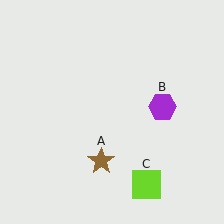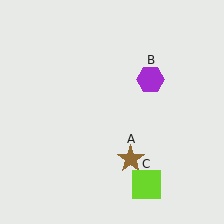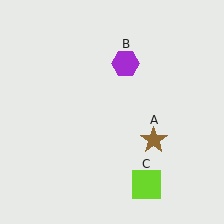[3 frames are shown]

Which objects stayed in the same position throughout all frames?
Lime square (object C) remained stationary.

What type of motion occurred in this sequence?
The brown star (object A), purple hexagon (object B) rotated counterclockwise around the center of the scene.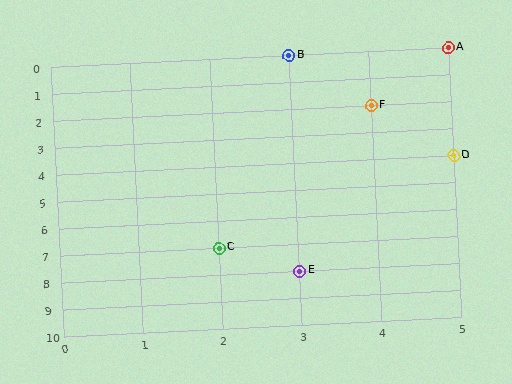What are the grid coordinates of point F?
Point F is at grid coordinates (4, 2).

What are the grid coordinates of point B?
Point B is at grid coordinates (3, 0).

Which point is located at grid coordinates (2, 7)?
Point C is at (2, 7).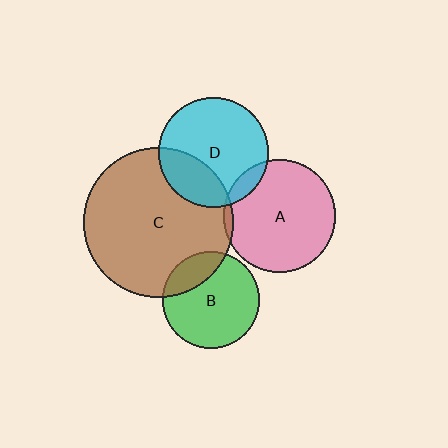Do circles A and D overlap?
Yes.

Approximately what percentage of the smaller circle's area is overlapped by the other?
Approximately 10%.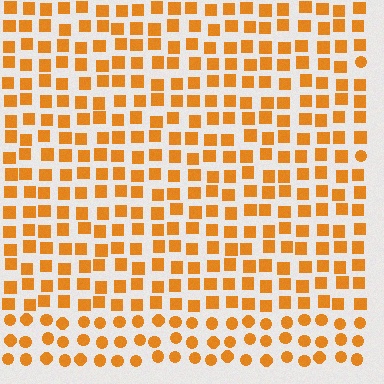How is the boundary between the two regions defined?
The boundary is defined by a change in element shape: squares inside vs. circles outside. All elements share the same color and spacing.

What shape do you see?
I see a rectangle.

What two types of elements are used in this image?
The image uses squares inside the rectangle region and circles outside it.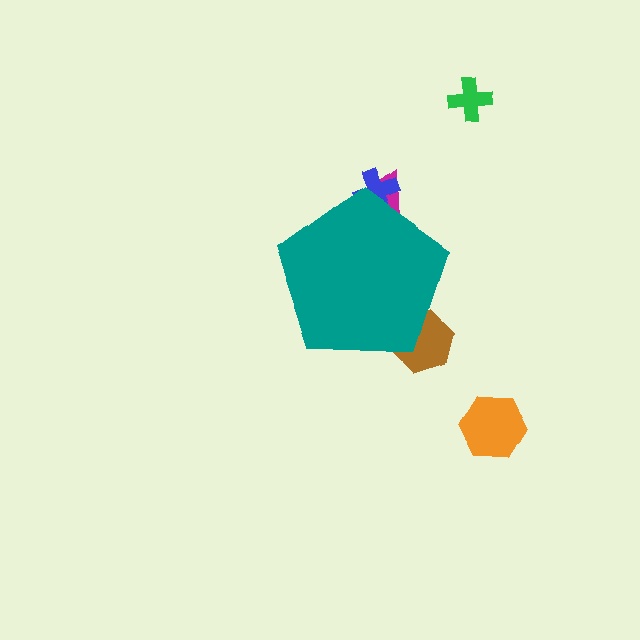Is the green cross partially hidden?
No, the green cross is fully visible.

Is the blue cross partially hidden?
Yes, the blue cross is partially hidden behind the teal pentagon.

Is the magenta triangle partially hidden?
Yes, the magenta triangle is partially hidden behind the teal pentagon.